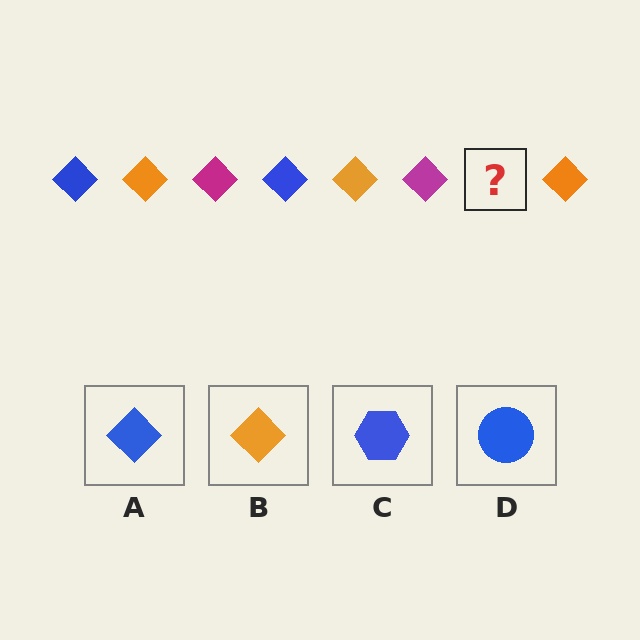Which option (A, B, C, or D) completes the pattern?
A.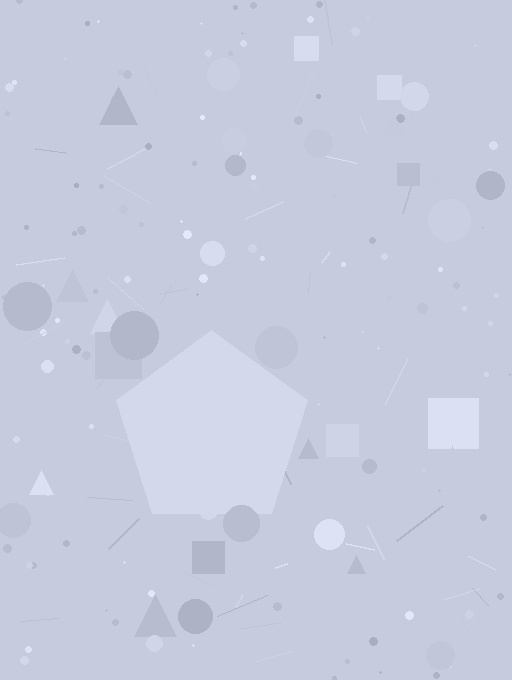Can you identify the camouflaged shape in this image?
The camouflaged shape is a pentagon.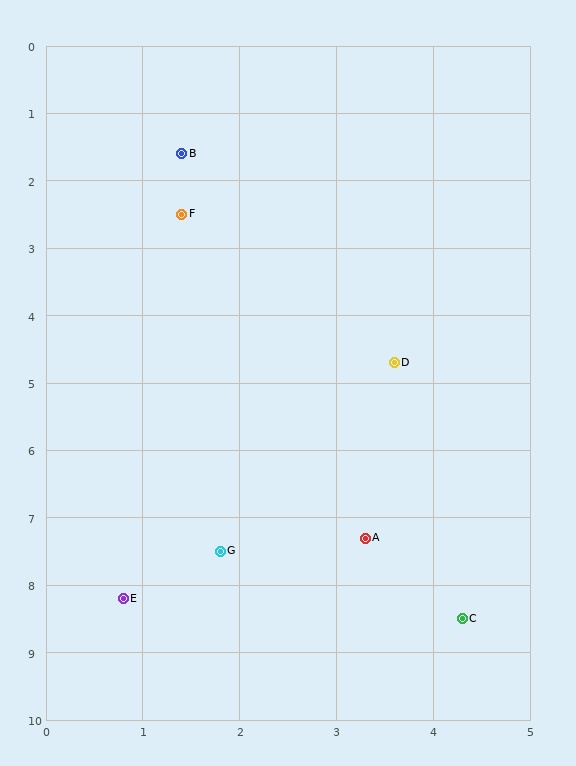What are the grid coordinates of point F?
Point F is at approximately (1.4, 2.5).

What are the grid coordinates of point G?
Point G is at approximately (1.8, 7.5).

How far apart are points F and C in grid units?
Points F and C are about 6.7 grid units apart.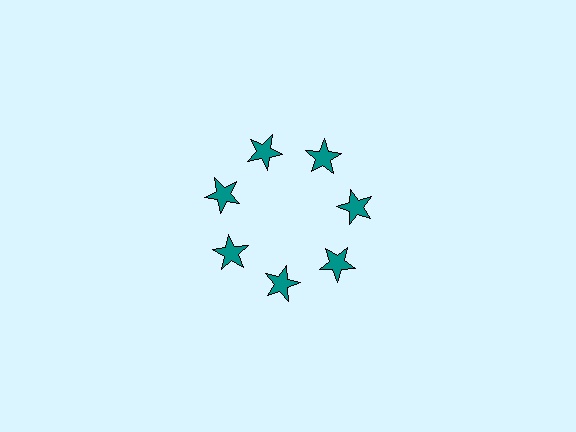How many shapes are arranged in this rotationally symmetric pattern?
There are 7 shapes, arranged in 7 groups of 1.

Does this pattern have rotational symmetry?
Yes, this pattern has 7-fold rotational symmetry. It looks the same after rotating 51 degrees around the center.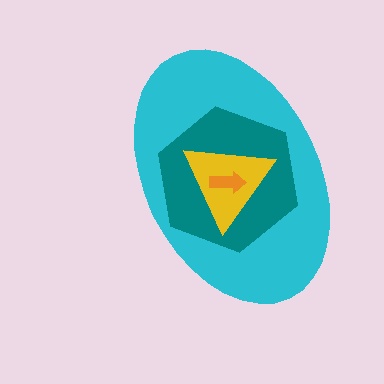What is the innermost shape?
The orange arrow.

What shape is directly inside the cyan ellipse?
The teal hexagon.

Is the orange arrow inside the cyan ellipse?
Yes.